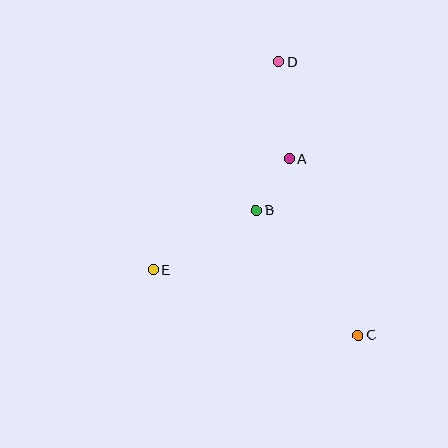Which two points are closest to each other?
Points A and B are closest to each other.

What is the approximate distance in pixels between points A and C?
The distance between A and C is approximately 190 pixels.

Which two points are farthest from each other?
Points C and D are farthest from each other.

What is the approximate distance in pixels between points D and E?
The distance between D and E is approximately 243 pixels.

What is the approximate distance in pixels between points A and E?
The distance between A and E is approximately 175 pixels.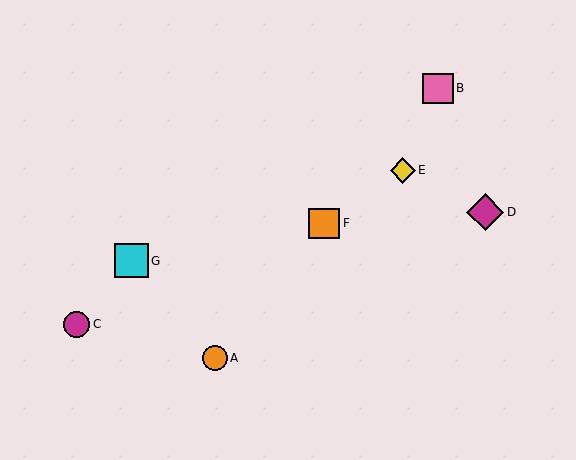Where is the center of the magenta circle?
The center of the magenta circle is at (77, 324).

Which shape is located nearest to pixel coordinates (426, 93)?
The pink square (labeled B) at (438, 88) is nearest to that location.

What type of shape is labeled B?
Shape B is a pink square.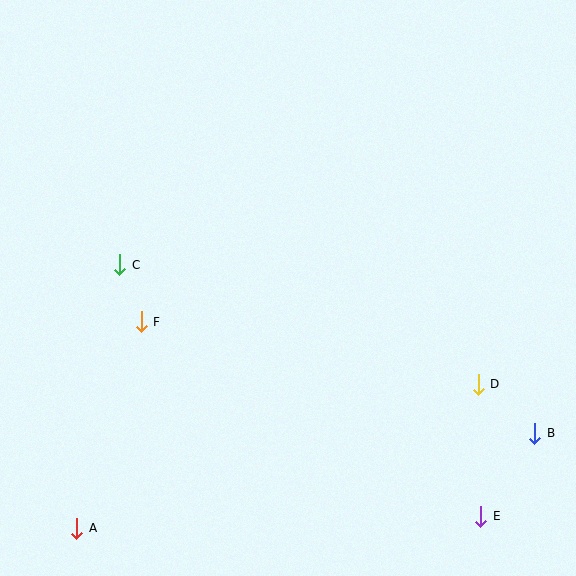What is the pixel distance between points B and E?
The distance between B and E is 99 pixels.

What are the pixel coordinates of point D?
Point D is at (478, 384).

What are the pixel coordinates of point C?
Point C is at (120, 265).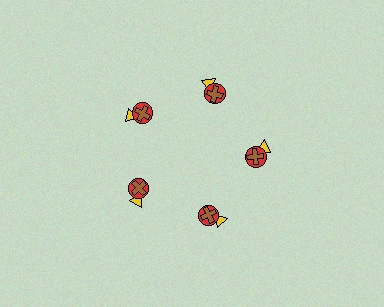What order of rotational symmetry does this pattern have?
This pattern has 5-fold rotational symmetry.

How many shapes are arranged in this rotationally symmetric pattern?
There are 15 shapes, arranged in 5 groups of 3.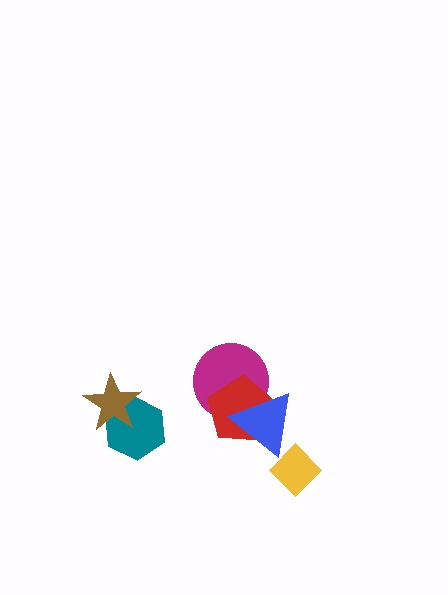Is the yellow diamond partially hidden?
Yes, it is partially covered by another shape.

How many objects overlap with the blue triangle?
3 objects overlap with the blue triangle.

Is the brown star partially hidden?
No, no other shape covers it.